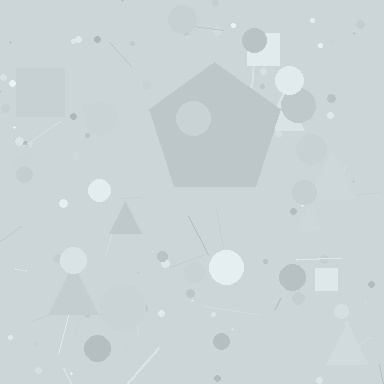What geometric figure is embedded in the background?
A pentagon is embedded in the background.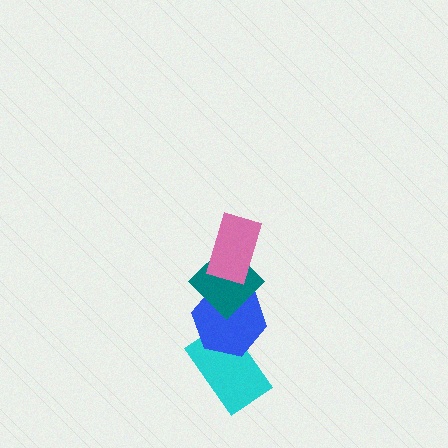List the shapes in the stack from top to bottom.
From top to bottom: the pink rectangle, the teal diamond, the blue hexagon, the cyan rectangle.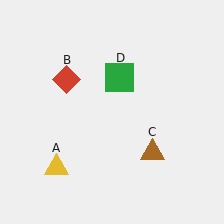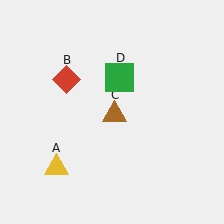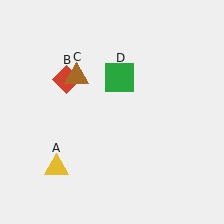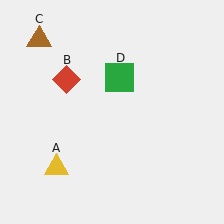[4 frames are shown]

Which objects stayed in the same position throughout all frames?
Yellow triangle (object A) and red diamond (object B) and green square (object D) remained stationary.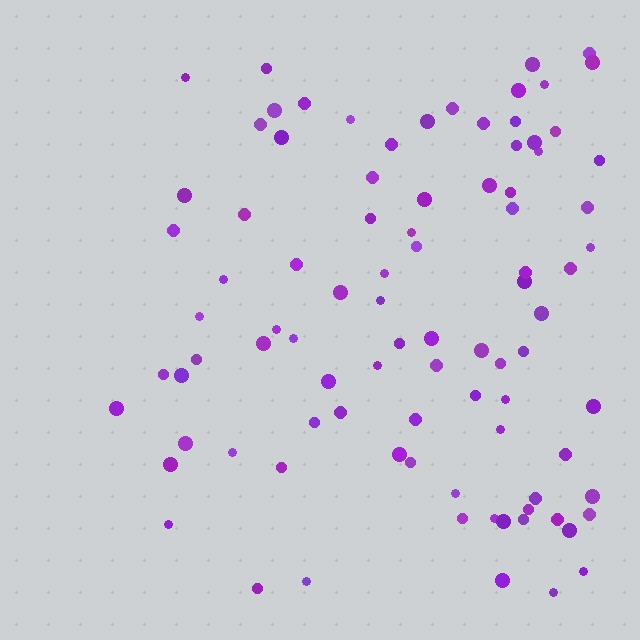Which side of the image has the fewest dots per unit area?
The left.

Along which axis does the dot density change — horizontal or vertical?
Horizontal.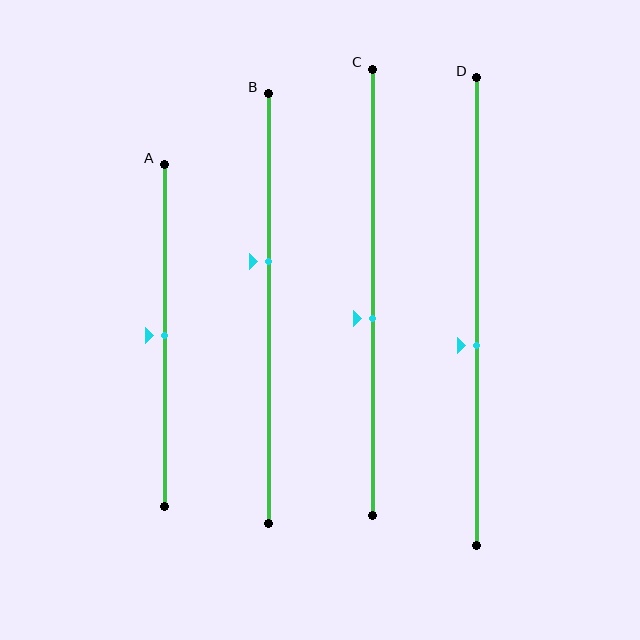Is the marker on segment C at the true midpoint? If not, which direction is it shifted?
No, the marker on segment C is shifted downward by about 6% of the segment length.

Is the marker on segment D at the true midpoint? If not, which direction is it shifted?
No, the marker on segment D is shifted downward by about 7% of the segment length.